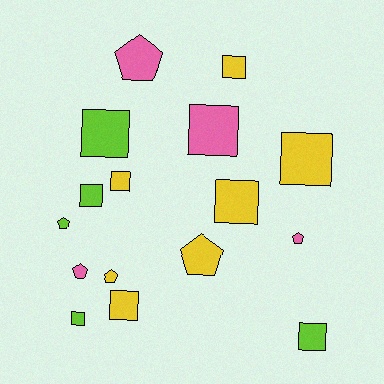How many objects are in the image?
There are 16 objects.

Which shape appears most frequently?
Square, with 10 objects.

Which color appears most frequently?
Yellow, with 7 objects.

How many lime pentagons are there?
There is 1 lime pentagon.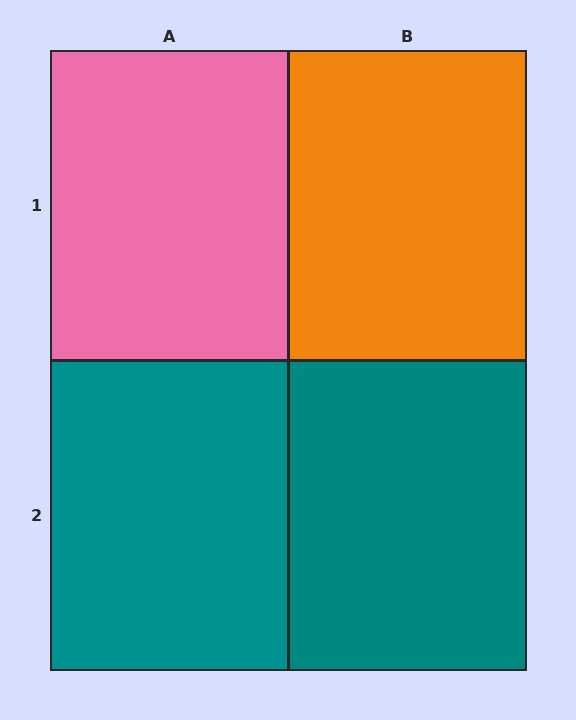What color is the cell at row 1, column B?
Orange.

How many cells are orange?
1 cell is orange.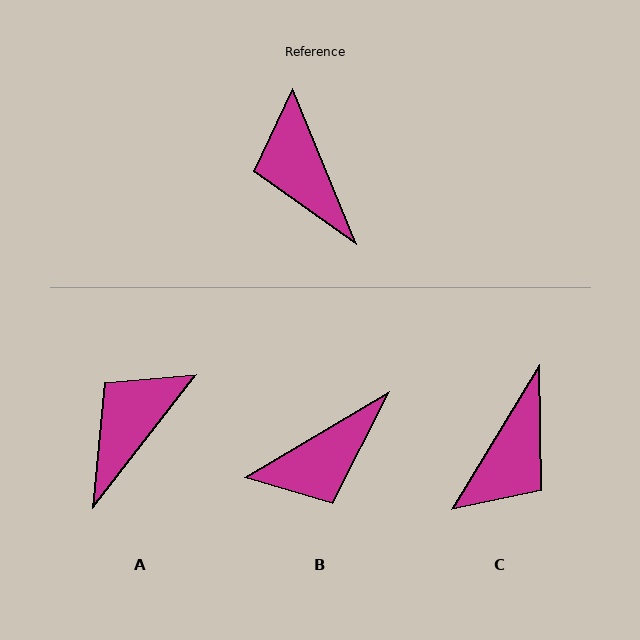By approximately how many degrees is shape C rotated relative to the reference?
Approximately 127 degrees counter-clockwise.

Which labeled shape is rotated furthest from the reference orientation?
C, about 127 degrees away.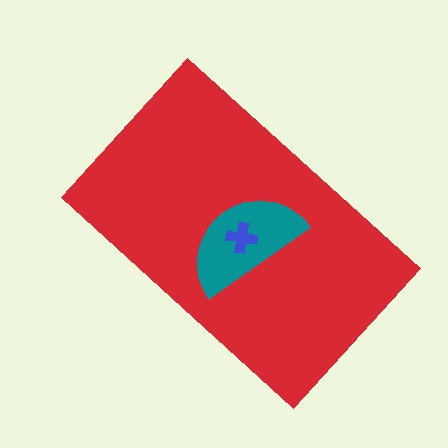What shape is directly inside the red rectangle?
The teal semicircle.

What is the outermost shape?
The red rectangle.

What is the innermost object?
The blue cross.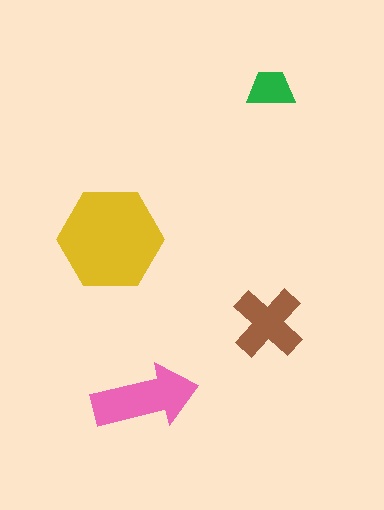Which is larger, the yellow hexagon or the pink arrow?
The yellow hexagon.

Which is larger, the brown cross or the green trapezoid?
The brown cross.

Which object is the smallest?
The green trapezoid.